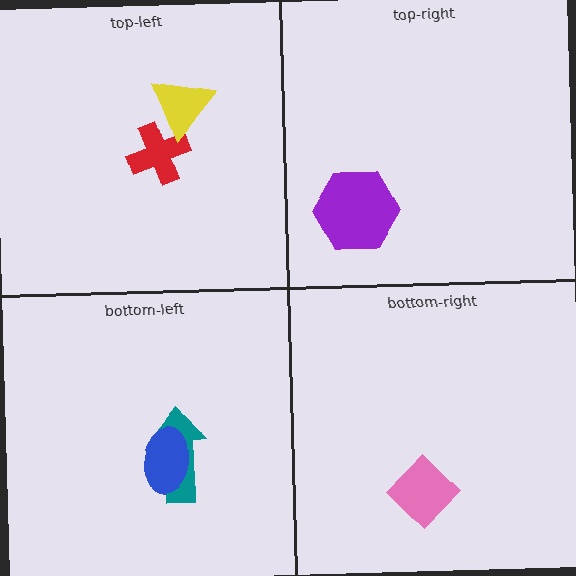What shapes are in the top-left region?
The red cross, the yellow triangle.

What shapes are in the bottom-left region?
The teal arrow, the blue ellipse.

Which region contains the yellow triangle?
The top-left region.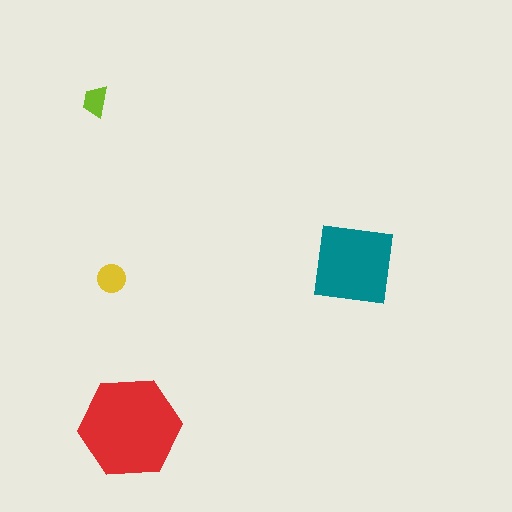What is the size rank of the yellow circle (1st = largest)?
3rd.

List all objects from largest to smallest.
The red hexagon, the teal square, the yellow circle, the lime trapezoid.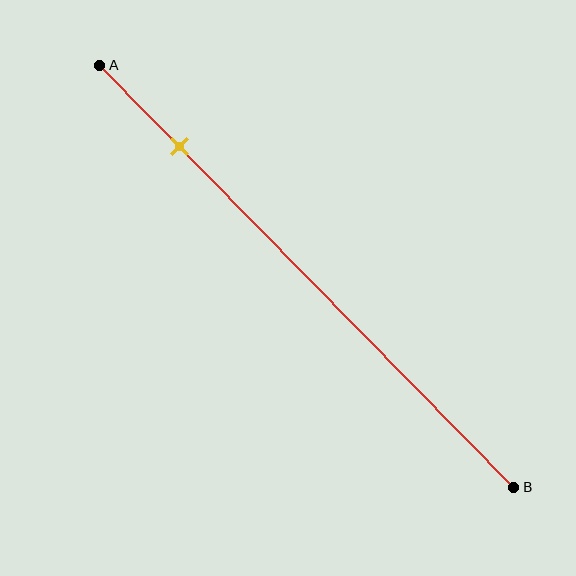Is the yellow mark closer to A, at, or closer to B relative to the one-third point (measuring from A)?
The yellow mark is closer to point A than the one-third point of segment AB.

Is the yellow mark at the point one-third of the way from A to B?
No, the mark is at about 20% from A, not at the 33% one-third point.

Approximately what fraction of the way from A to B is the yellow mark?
The yellow mark is approximately 20% of the way from A to B.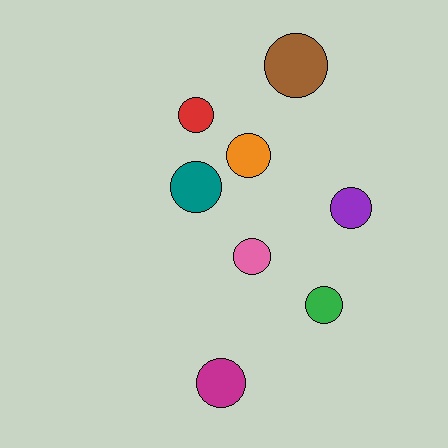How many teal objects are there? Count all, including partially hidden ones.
There is 1 teal object.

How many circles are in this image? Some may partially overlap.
There are 8 circles.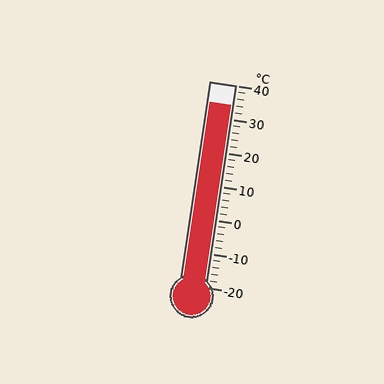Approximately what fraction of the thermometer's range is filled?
The thermometer is filled to approximately 90% of its range.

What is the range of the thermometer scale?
The thermometer scale ranges from -20°C to 40°C.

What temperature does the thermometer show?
The thermometer shows approximately 34°C.